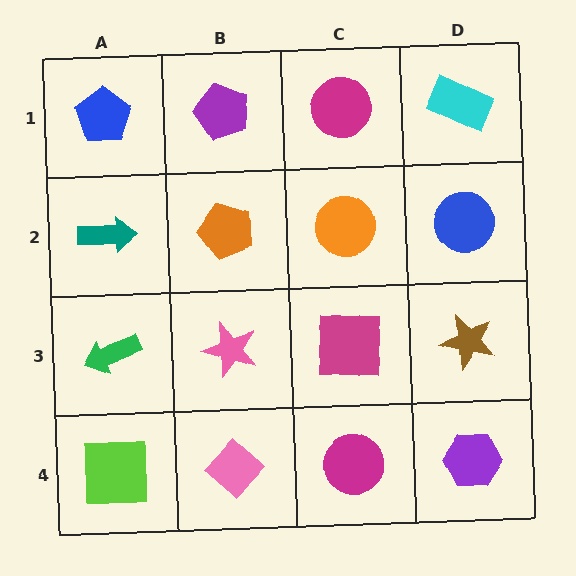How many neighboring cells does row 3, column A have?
3.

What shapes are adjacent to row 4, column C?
A magenta square (row 3, column C), a pink diamond (row 4, column B), a purple hexagon (row 4, column D).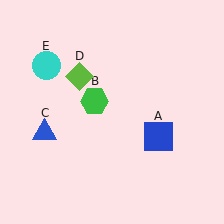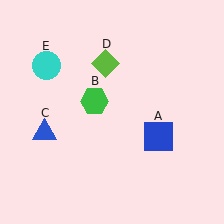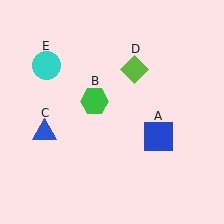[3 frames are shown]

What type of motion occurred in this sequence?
The lime diamond (object D) rotated clockwise around the center of the scene.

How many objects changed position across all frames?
1 object changed position: lime diamond (object D).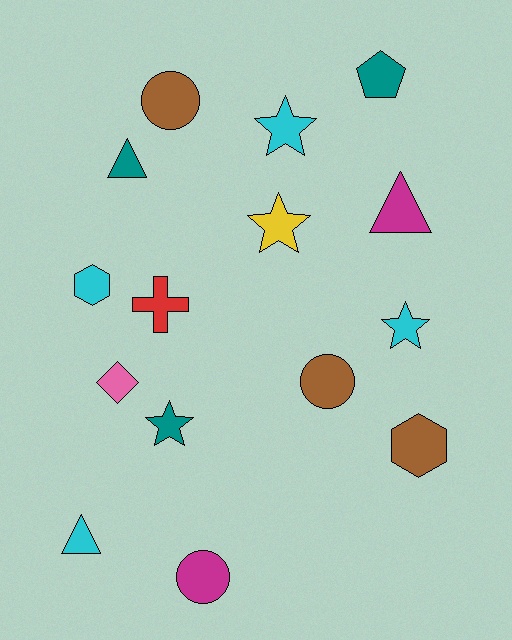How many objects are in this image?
There are 15 objects.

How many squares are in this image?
There are no squares.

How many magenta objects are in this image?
There are 2 magenta objects.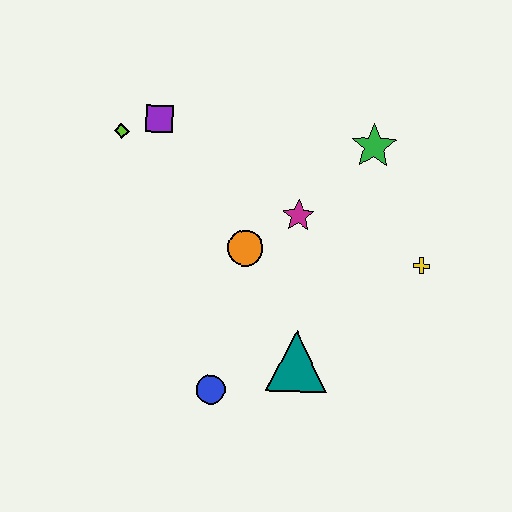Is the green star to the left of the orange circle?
No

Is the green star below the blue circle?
No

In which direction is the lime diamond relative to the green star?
The lime diamond is to the left of the green star.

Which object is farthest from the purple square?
The yellow cross is farthest from the purple square.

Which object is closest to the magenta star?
The orange circle is closest to the magenta star.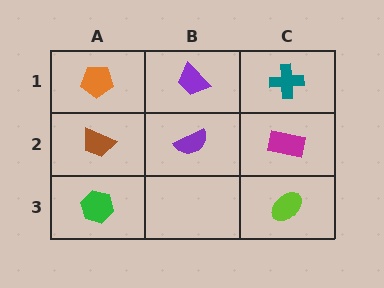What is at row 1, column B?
A purple trapezoid.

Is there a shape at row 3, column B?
No, that cell is empty.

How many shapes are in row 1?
3 shapes.